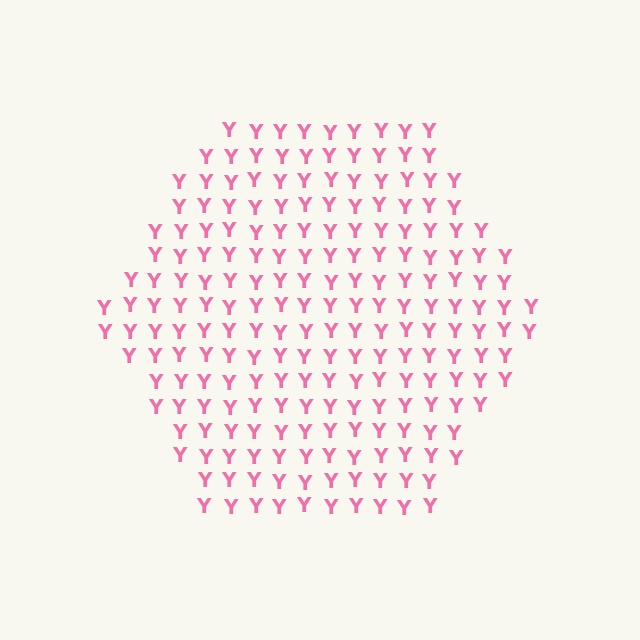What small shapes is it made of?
It is made of small letter Y's.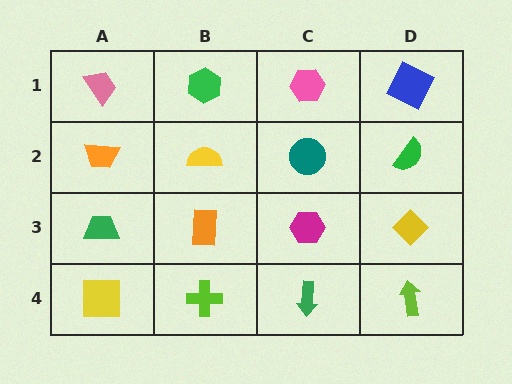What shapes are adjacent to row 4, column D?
A yellow diamond (row 3, column D), a green arrow (row 4, column C).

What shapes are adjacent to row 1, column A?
An orange trapezoid (row 2, column A), a green hexagon (row 1, column B).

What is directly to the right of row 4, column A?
A lime cross.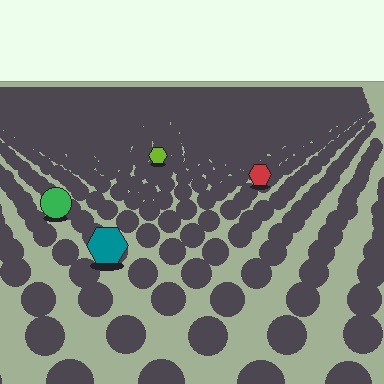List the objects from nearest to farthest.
From nearest to farthest: the teal hexagon, the green circle, the red hexagon, the lime hexagon.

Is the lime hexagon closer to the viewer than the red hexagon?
No. The red hexagon is closer — you can tell from the texture gradient: the ground texture is coarser near it.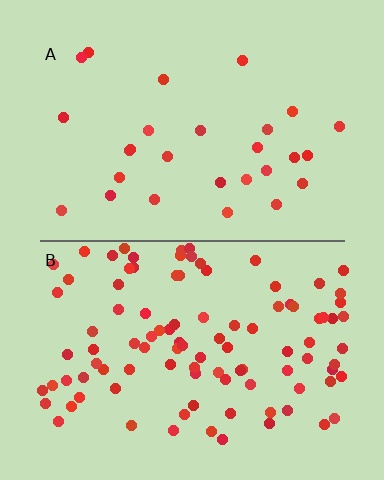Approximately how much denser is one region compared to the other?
Approximately 3.6× — region B over region A.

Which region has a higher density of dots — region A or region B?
B (the bottom).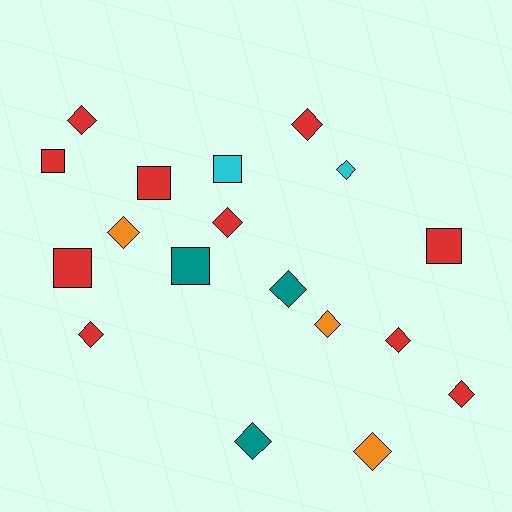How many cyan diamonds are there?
There is 1 cyan diamond.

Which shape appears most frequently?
Diamond, with 12 objects.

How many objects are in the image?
There are 18 objects.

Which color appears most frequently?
Red, with 10 objects.